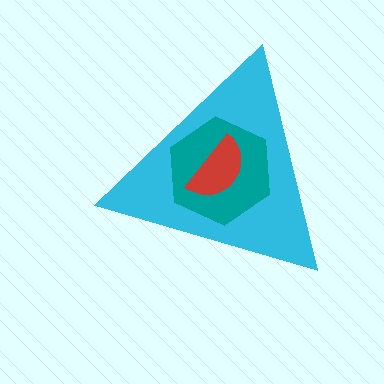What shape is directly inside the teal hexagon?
The red semicircle.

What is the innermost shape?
The red semicircle.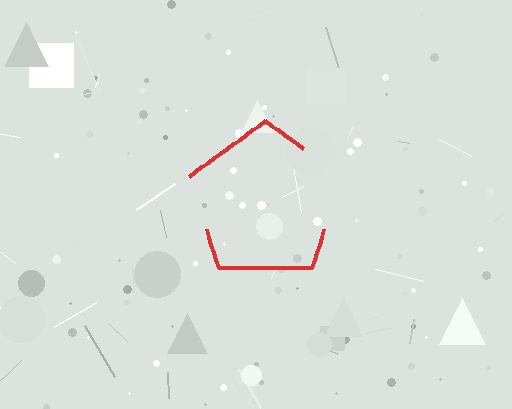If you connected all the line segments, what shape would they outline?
They would outline a pentagon.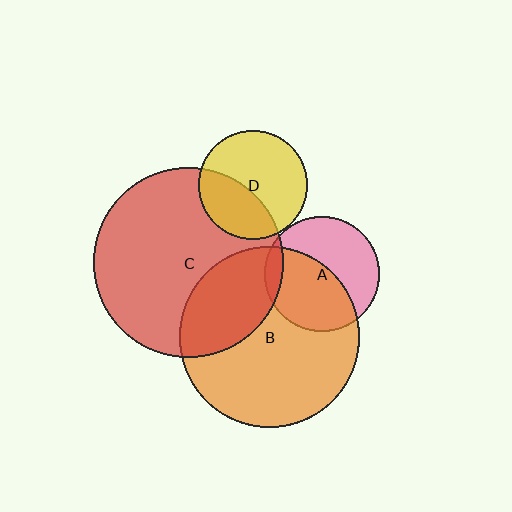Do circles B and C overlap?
Yes.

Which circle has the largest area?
Circle C (red).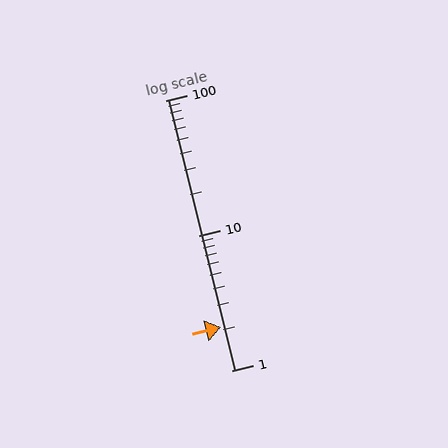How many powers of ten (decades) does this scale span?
The scale spans 2 decades, from 1 to 100.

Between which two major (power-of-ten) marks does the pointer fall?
The pointer is between 1 and 10.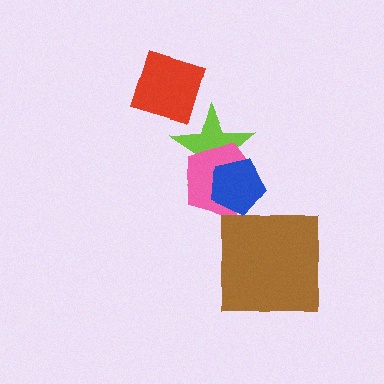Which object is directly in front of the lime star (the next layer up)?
The pink pentagon is directly in front of the lime star.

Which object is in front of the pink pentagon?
The blue pentagon is in front of the pink pentagon.